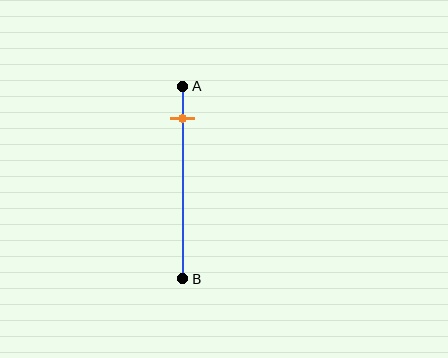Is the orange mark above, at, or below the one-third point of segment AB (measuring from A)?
The orange mark is above the one-third point of segment AB.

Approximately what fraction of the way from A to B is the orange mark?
The orange mark is approximately 15% of the way from A to B.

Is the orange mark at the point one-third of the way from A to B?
No, the mark is at about 15% from A, not at the 33% one-third point.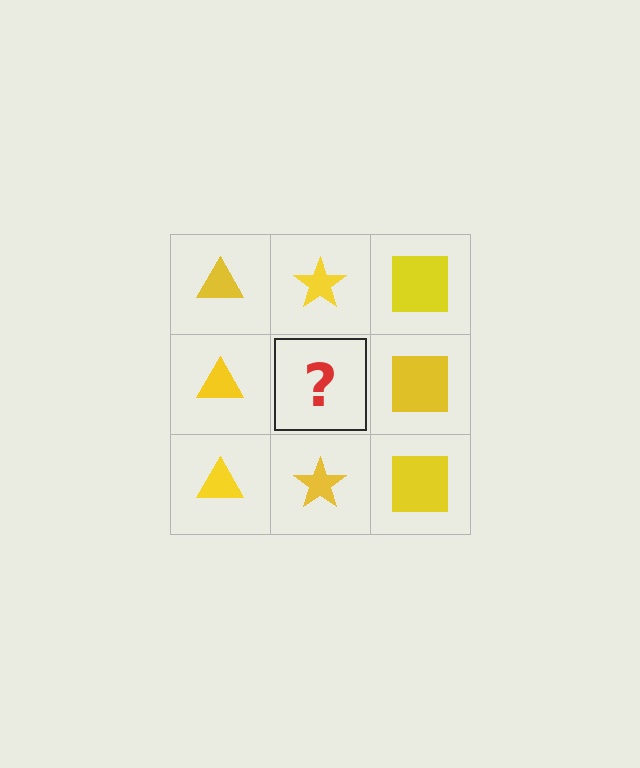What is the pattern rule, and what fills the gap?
The rule is that each column has a consistent shape. The gap should be filled with a yellow star.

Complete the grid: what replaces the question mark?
The question mark should be replaced with a yellow star.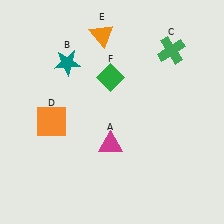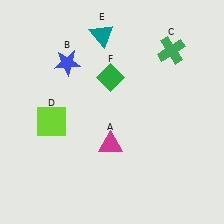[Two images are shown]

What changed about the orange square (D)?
In Image 1, D is orange. In Image 2, it changed to lime.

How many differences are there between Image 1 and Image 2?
There are 3 differences between the two images.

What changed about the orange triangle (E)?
In Image 1, E is orange. In Image 2, it changed to teal.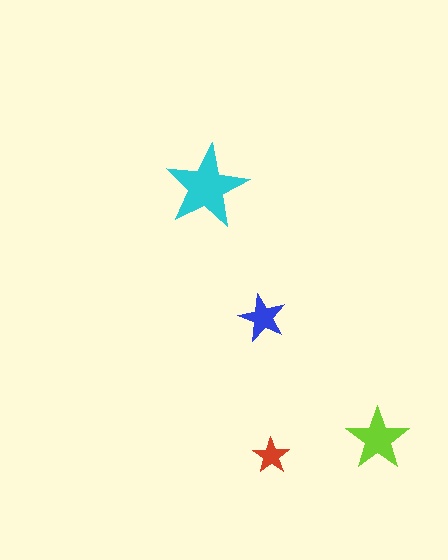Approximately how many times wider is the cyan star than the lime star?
About 1.5 times wider.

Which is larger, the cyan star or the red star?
The cyan one.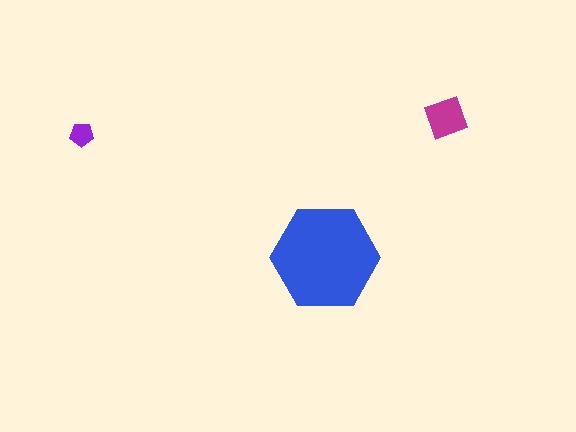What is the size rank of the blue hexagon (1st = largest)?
1st.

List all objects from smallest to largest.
The purple pentagon, the magenta diamond, the blue hexagon.